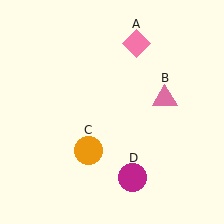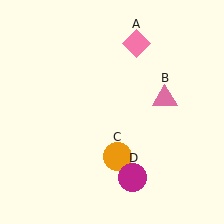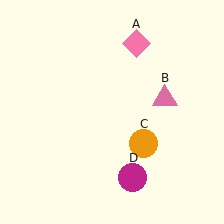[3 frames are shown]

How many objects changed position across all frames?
1 object changed position: orange circle (object C).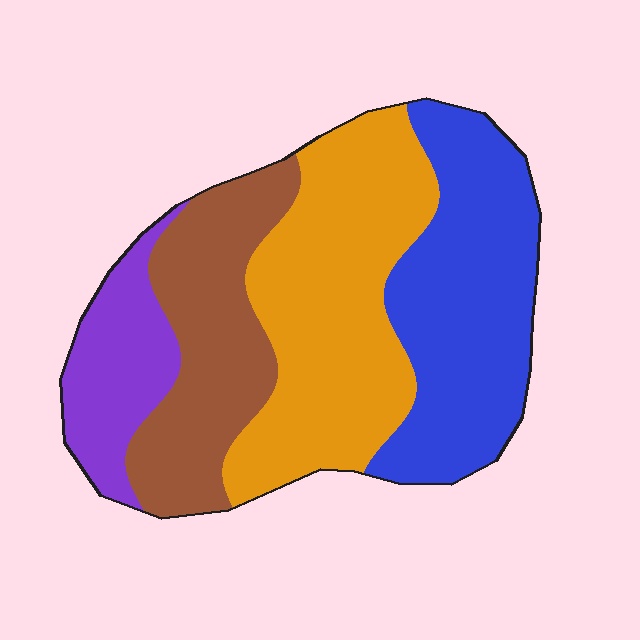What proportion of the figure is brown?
Brown covers about 25% of the figure.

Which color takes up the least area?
Purple, at roughly 15%.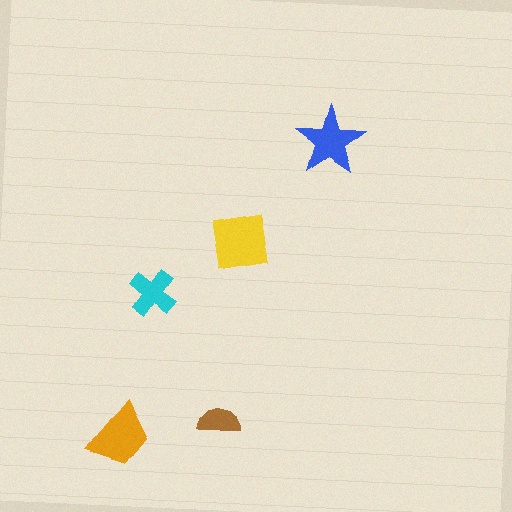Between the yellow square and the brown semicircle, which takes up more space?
The yellow square.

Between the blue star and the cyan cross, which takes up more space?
The blue star.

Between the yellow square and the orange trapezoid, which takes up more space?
The yellow square.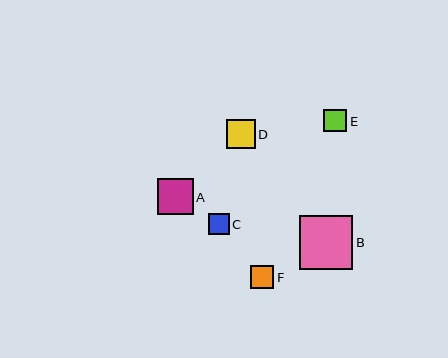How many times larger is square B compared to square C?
Square B is approximately 2.6 times the size of square C.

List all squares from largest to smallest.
From largest to smallest: B, A, D, F, E, C.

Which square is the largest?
Square B is the largest with a size of approximately 53 pixels.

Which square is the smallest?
Square C is the smallest with a size of approximately 21 pixels.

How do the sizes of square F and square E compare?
Square F and square E are approximately the same size.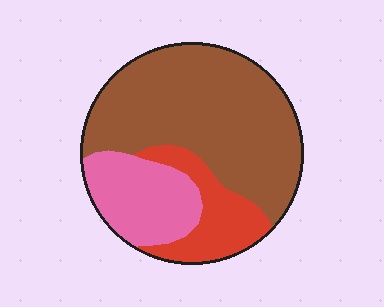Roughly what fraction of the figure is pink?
Pink takes up less than a quarter of the figure.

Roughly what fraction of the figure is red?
Red covers 18% of the figure.